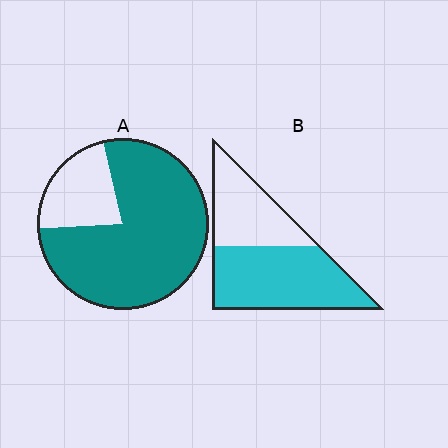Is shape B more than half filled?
Yes.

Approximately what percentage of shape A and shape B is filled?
A is approximately 80% and B is approximately 60%.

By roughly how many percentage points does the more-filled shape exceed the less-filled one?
By roughly 20 percentage points (A over B).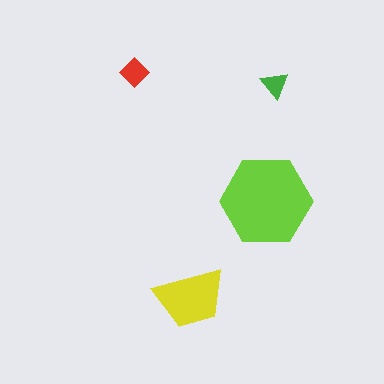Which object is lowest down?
The yellow trapezoid is bottommost.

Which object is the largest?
The lime hexagon.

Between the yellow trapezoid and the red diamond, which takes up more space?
The yellow trapezoid.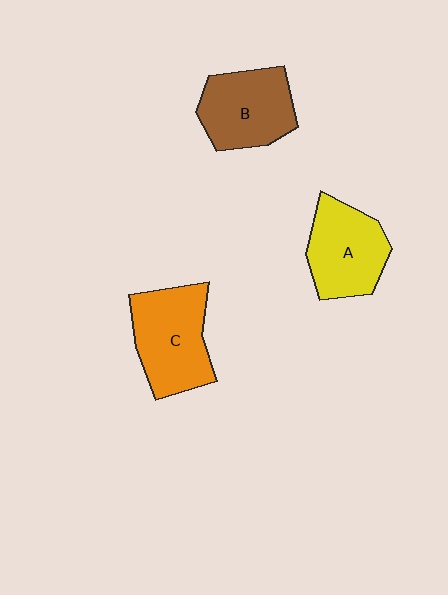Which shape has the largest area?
Shape C (orange).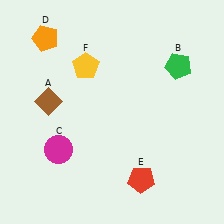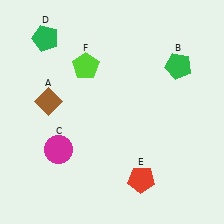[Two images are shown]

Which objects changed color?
D changed from orange to green. F changed from yellow to lime.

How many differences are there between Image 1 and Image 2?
There are 2 differences between the two images.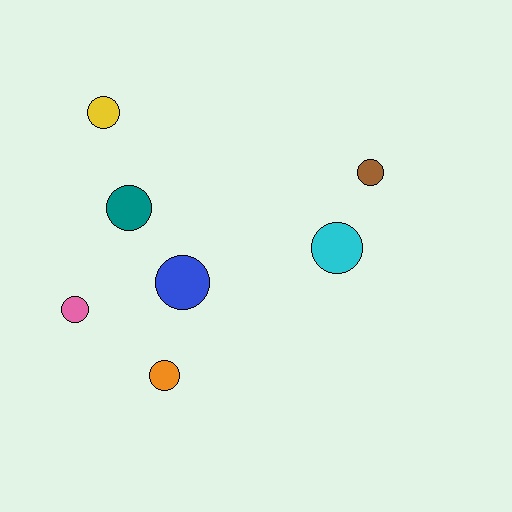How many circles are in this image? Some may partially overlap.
There are 7 circles.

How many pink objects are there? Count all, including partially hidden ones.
There is 1 pink object.